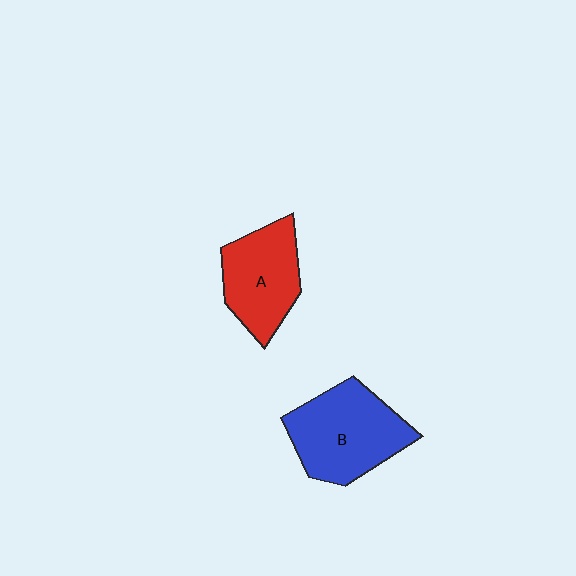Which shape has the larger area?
Shape B (blue).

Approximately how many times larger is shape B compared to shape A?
Approximately 1.2 times.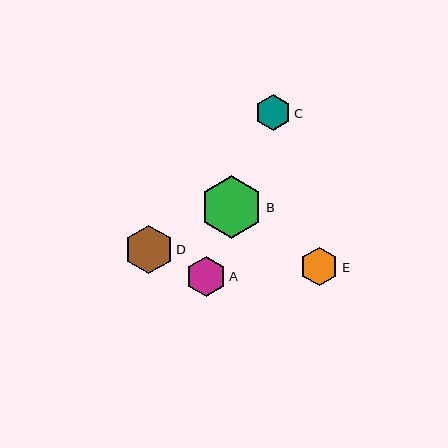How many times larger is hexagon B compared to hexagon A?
Hexagon B is approximately 1.6 times the size of hexagon A.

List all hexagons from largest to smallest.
From largest to smallest: B, D, A, E, C.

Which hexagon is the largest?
Hexagon B is the largest with a size of approximately 63 pixels.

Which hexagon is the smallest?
Hexagon C is the smallest with a size of approximately 36 pixels.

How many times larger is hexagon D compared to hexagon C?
Hexagon D is approximately 1.4 times the size of hexagon C.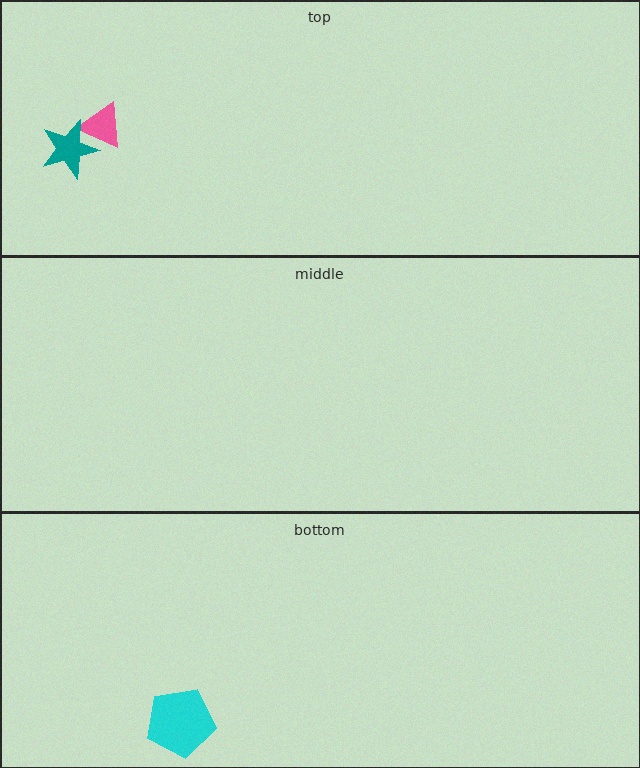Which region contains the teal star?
The top region.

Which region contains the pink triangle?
The top region.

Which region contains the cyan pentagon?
The bottom region.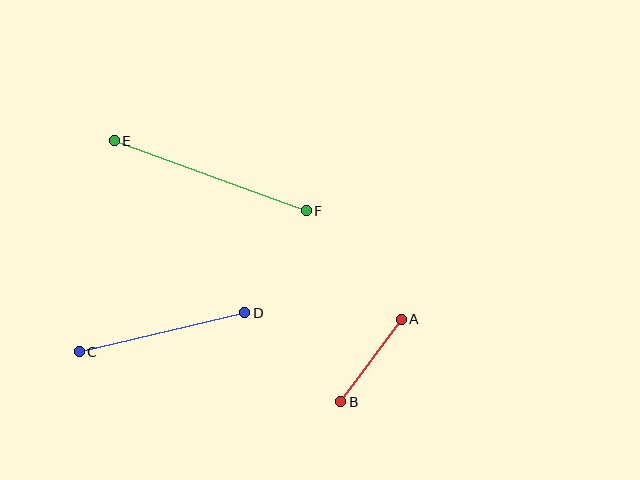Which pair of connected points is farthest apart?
Points E and F are farthest apart.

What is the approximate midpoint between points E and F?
The midpoint is at approximately (210, 176) pixels.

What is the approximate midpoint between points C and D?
The midpoint is at approximately (162, 332) pixels.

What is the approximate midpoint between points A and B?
The midpoint is at approximately (371, 361) pixels.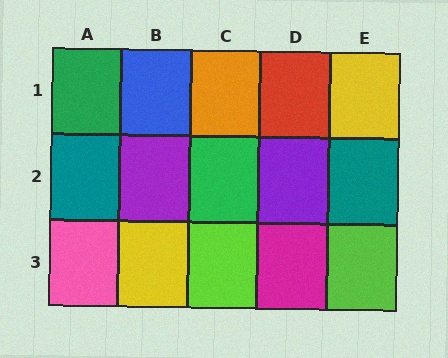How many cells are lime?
2 cells are lime.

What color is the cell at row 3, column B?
Yellow.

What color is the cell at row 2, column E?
Teal.